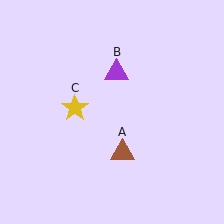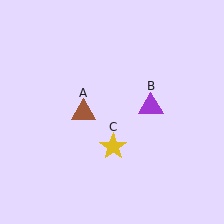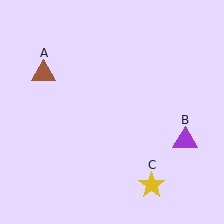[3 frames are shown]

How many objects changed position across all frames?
3 objects changed position: brown triangle (object A), purple triangle (object B), yellow star (object C).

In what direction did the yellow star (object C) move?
The yellow star (object C) moved down and to the right.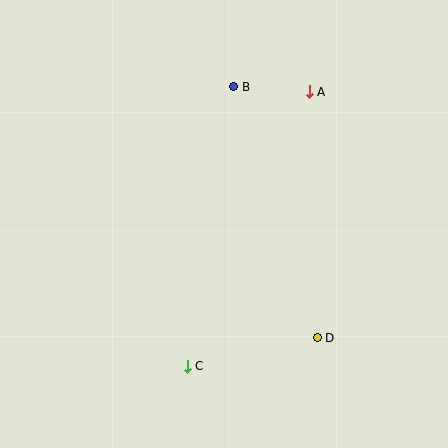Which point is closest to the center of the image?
Point B at (234, 87) is closest to the center.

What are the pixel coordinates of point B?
Point B is at (234, 87).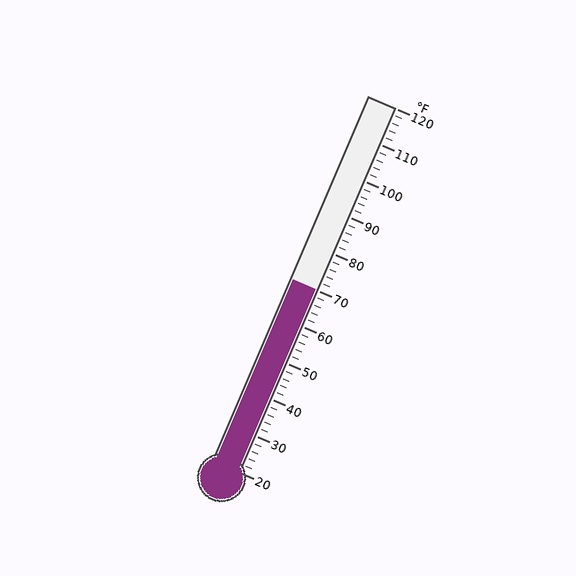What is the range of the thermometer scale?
The thermometer scale ranges from 20°F to 120°F.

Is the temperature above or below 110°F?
The temperature is below 110°F.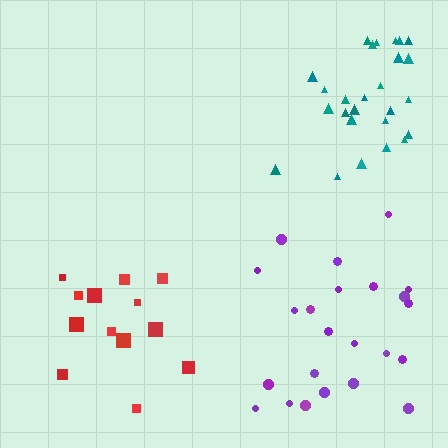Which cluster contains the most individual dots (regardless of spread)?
Teal (27).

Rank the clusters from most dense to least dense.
teal, purple, red.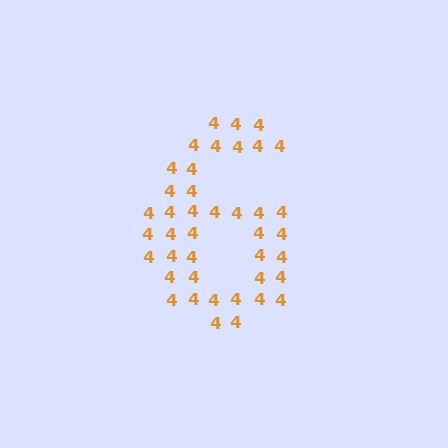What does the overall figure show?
The overall figure shows the digit 6.